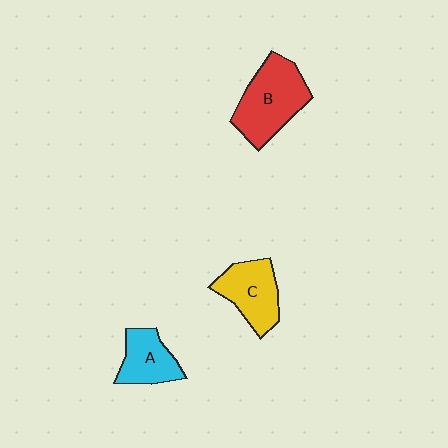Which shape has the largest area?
Shape B (red).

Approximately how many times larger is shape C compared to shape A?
Approximately 1.2 times.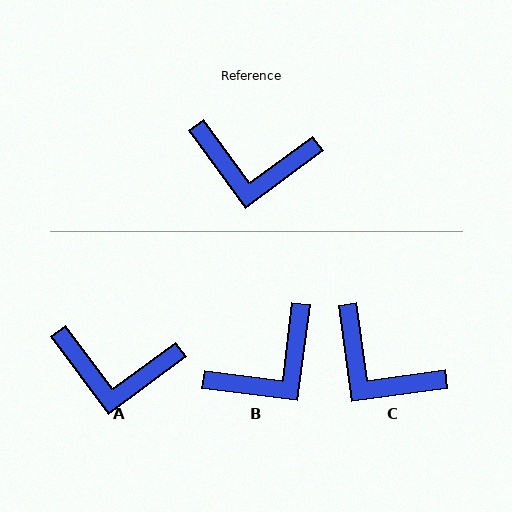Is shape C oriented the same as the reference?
No, it is off by about 29 degrees.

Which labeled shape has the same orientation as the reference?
A.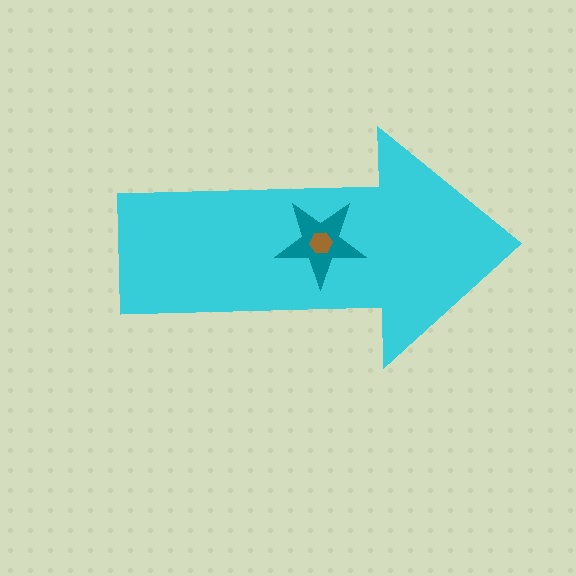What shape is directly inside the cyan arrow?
The teal star.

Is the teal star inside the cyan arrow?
Yes.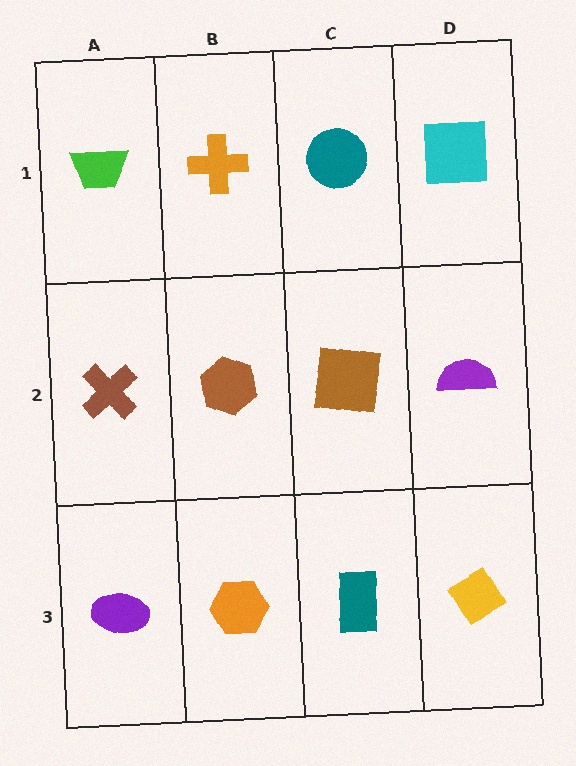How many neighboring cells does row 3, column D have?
2.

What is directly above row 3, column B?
A brown hexagon.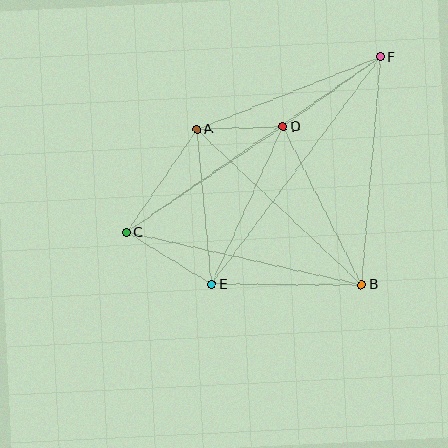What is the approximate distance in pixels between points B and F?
The distance between B and F is approximately 228 pixels.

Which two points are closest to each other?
Points A and D are closest to each other.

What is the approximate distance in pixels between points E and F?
The distance between E and F is approximately 283 pixels.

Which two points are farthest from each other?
Points C and F are farthest from each other.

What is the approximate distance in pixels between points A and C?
The distance between A and C is approximately 125 pixels.